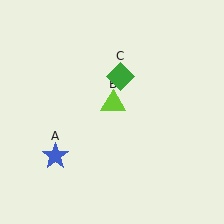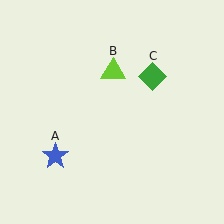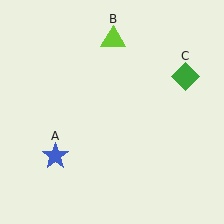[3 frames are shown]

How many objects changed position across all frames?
2 objects changed position: lime triangle (object B), green diamond (object C).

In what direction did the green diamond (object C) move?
The green diamond (object C) moved right.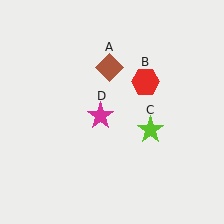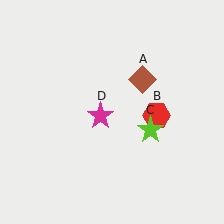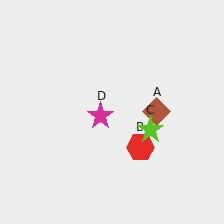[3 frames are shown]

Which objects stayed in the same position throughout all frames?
Lime star (object C) and magenta star (object D) remained stationary.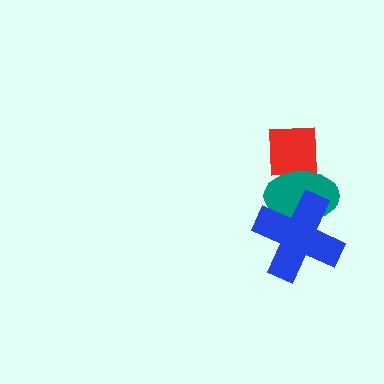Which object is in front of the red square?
The teal ellipse is in front of the red square.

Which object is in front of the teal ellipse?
The blue cross is in front of the teal ellipse.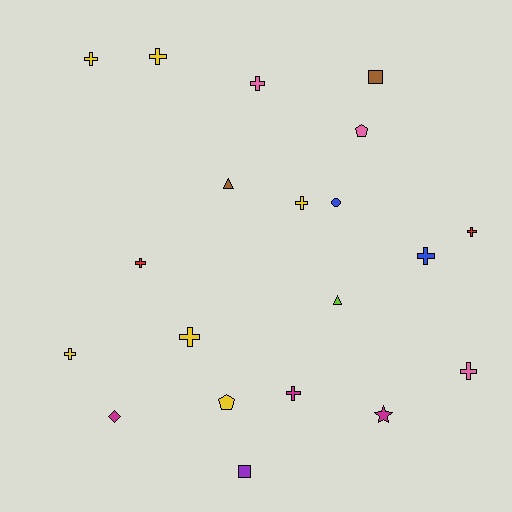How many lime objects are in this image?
There is 1 lime object.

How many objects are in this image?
There are 20 objects.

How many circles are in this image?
There is 1 circle.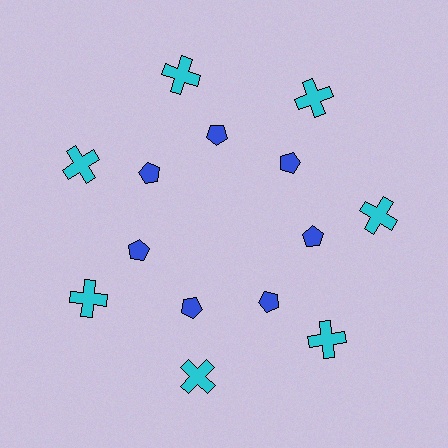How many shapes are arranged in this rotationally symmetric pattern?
There are 14 shapes, arranged in 7 groups of 2.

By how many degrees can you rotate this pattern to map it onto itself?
The pattern maps onto itself every 51 degrees of rotation.